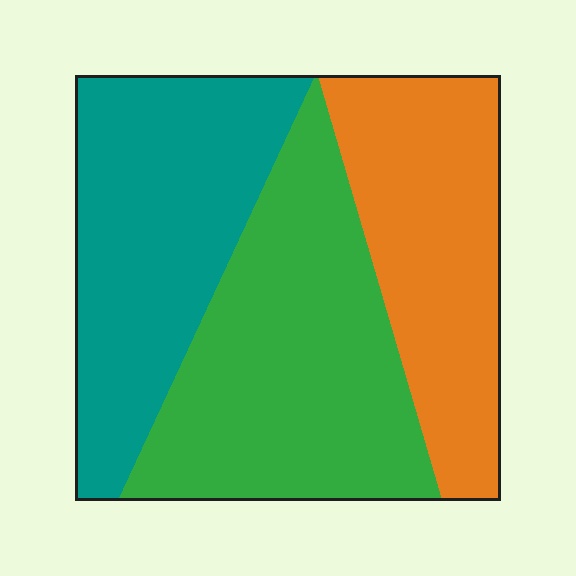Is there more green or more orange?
Green.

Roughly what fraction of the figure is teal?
Teal covers roughly 35% of the figure.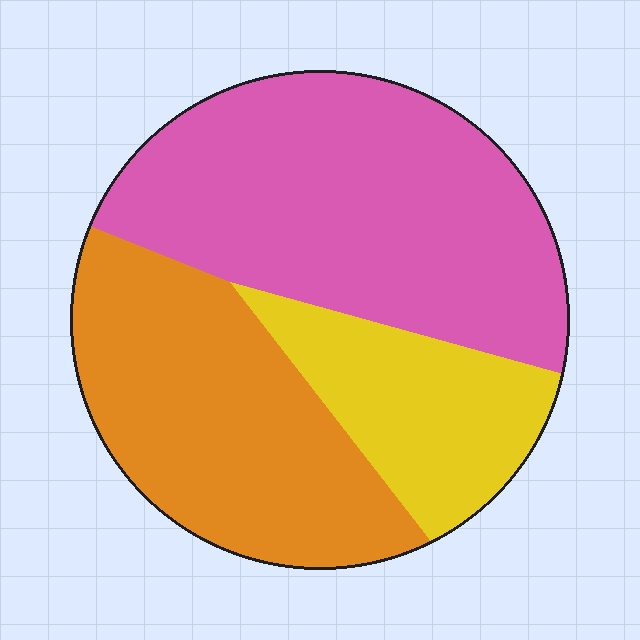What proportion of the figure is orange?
Orange takes up between a third and a half of the figure.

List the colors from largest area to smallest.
From largest to smallest: pink, orange, yellow.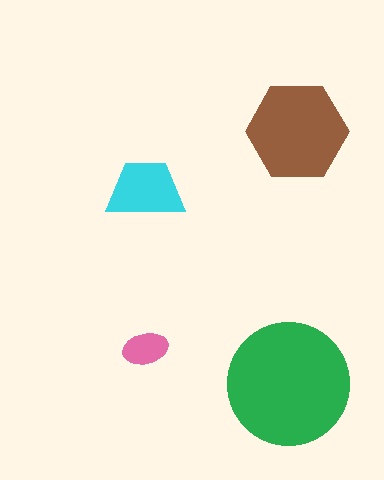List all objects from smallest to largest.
The pink ellipse, the cyan trapezoid, the brown hexagon, the green circle.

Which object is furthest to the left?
The pink ellipse is leftmost.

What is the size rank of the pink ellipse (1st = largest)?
4th.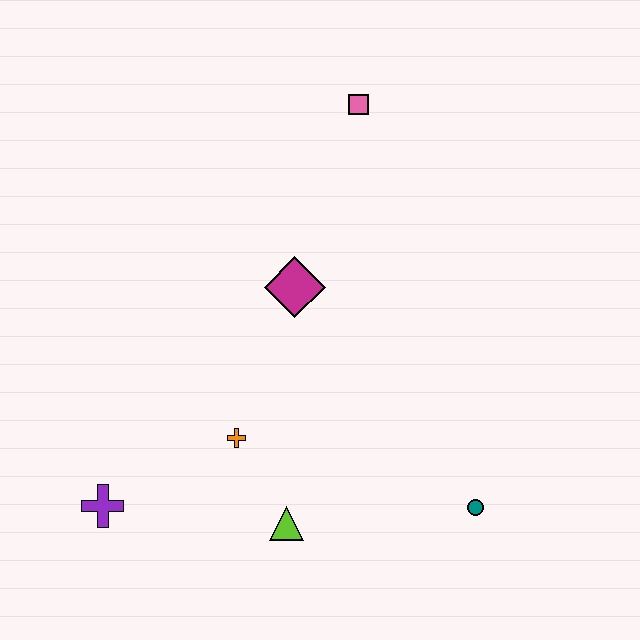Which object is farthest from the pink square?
The purple cross is farthest from the pink square.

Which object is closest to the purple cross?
The orange cross is closest to the purple cross.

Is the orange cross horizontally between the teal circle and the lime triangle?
No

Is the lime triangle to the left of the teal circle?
Yes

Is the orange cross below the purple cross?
No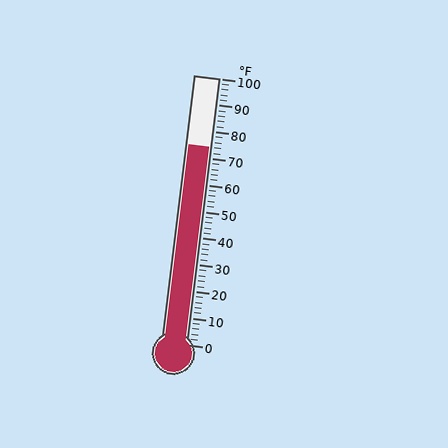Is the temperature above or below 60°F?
The temperature is above 60°F.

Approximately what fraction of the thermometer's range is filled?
The thermometer is filled to approximately 75% of its range.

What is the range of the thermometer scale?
The thermometer scale ranges from 0°F to 100°F.